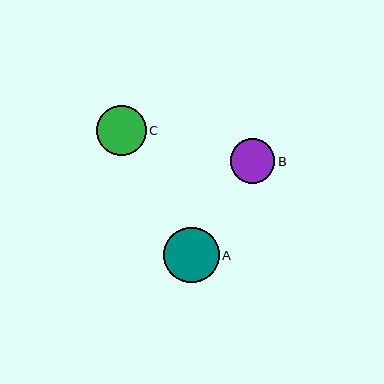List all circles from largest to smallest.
From largest to smallest: A, C, B.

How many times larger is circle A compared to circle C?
Circle A is approximately 1.1 times the size of circle C.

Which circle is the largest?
Circle A is the largest with a size of approximately 55 pixels.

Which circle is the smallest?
Circle B is the smallest with a size of approximately 45 pixels.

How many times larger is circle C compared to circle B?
Circle C is approximately 1.1 times the size of circle B.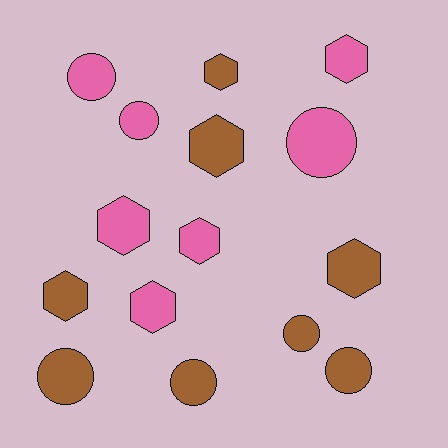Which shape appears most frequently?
Hexagon, with 8 objects.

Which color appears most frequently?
Brown, with 8 objects.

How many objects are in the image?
There are 15 objects.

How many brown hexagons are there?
There are 4 brown hexagons.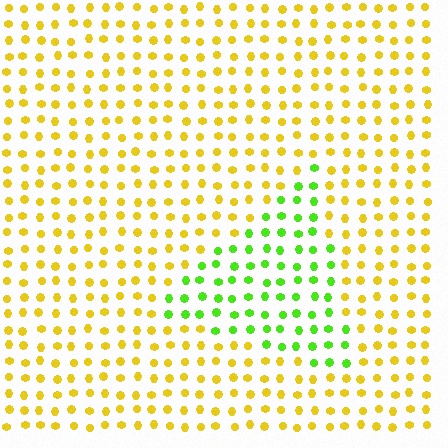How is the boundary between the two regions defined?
The boundary is defined purely by a slight shift in hue (about 55 degrees). Spacing, size, and orientation are identical on both sides.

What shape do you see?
I see a triangle.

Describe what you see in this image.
The image is filled with small yellow elements in a uniform arrangement. A triangle-shaped region is visible where the elements are tinted to a slightly different hue, forming a subtle color boundary.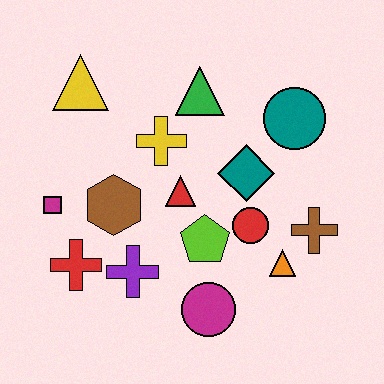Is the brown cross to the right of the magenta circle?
Yes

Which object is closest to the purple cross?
The red cross is closest to the purple cross.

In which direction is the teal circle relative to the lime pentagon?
The teal circle is above the lime pentagon.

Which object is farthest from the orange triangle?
The yellow triangle is farthest from the orange triangle.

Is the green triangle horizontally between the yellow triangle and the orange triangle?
Yes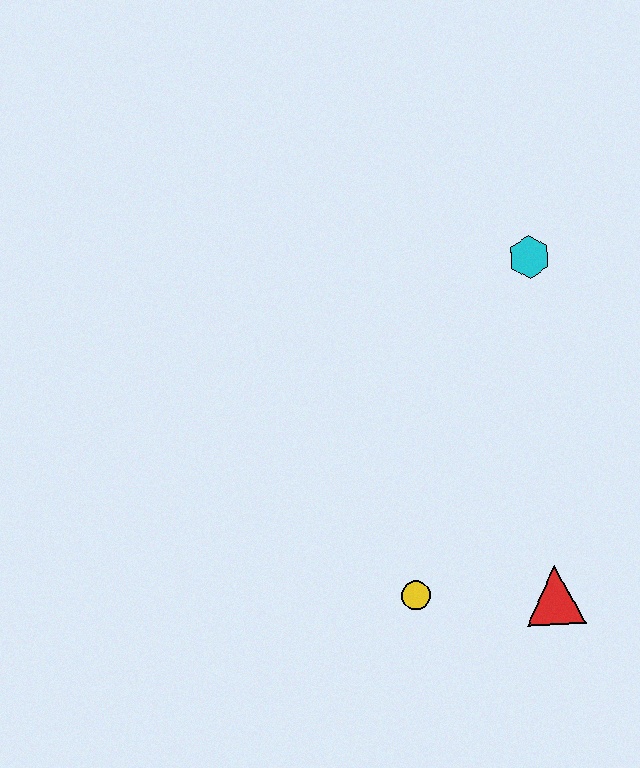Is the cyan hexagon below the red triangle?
No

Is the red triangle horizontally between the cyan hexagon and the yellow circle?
No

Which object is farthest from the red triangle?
The cyan hexagon is farthest from the red triangle.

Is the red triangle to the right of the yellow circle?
Yes